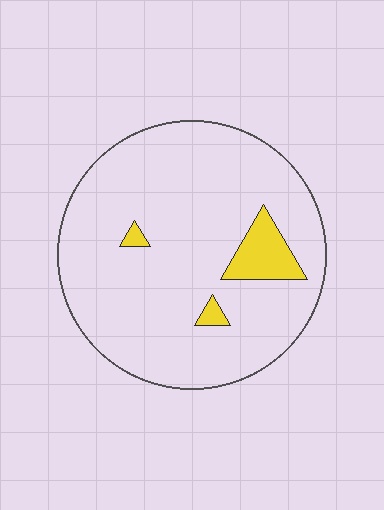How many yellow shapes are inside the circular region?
3.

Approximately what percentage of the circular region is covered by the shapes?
Approximately 10%.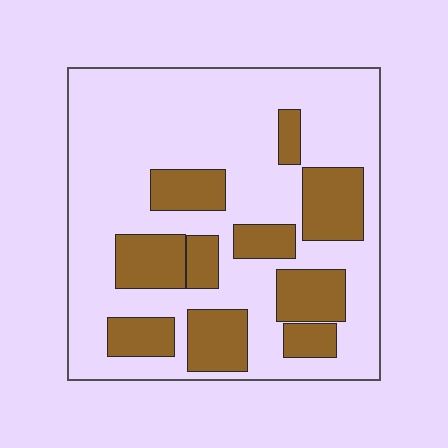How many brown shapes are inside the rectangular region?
10.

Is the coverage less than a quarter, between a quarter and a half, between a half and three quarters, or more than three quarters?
Between a quarter and a half.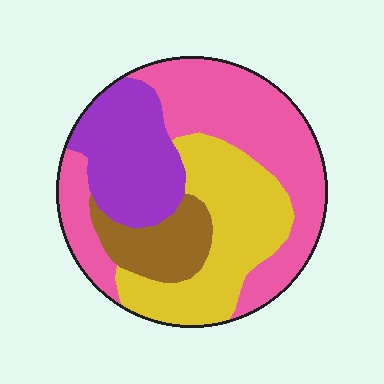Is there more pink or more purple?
Pink.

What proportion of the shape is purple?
Purple covers around 20% of the shape.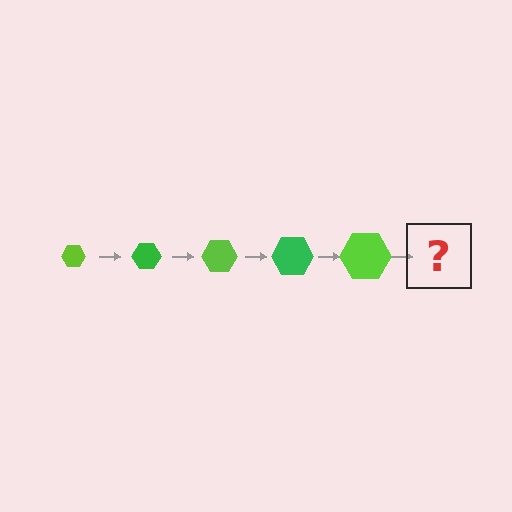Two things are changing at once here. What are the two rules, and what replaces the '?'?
The two rules are that the hexagon grows larger each step and the color cycles through lime and green. The '?' should be a green hexagon, larger than the previous one.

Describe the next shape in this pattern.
It should be a green hexagon, larger than the previous one.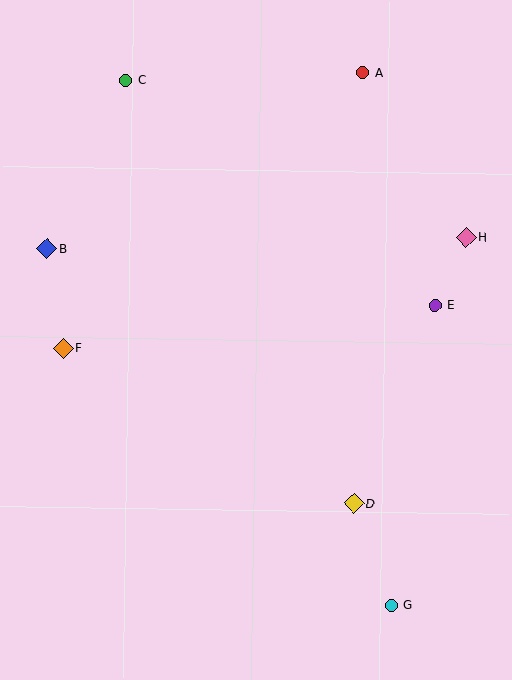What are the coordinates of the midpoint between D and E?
The midpoint between D and E is at (394, 404).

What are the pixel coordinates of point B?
Point B is at (47, 249).